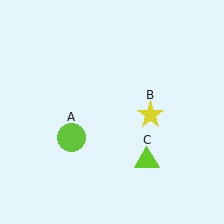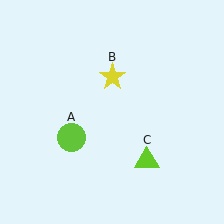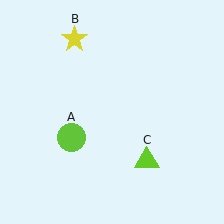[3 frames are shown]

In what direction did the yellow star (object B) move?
The yellow star (object B) moved up and to the left.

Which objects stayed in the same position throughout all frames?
Lime circle (object A) and lime triangle (object C) remained stationary.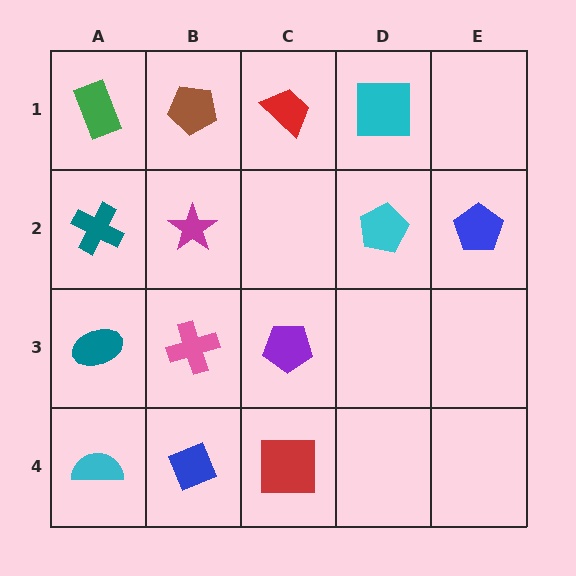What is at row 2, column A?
A teal cross.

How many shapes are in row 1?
4 shapes.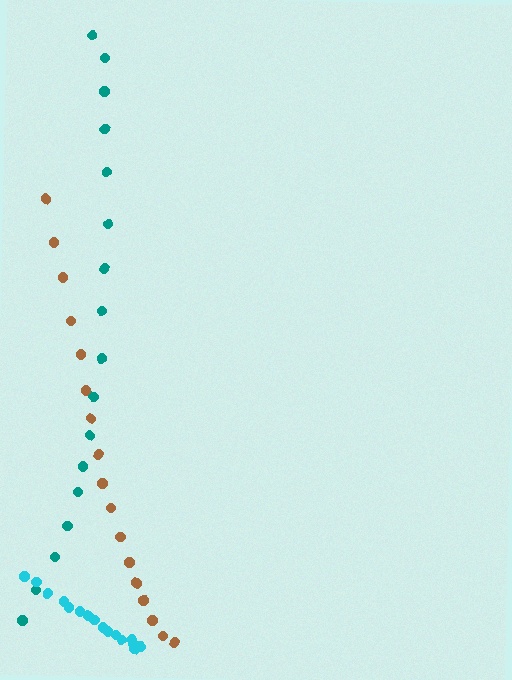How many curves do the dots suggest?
There are 3 distinct paths.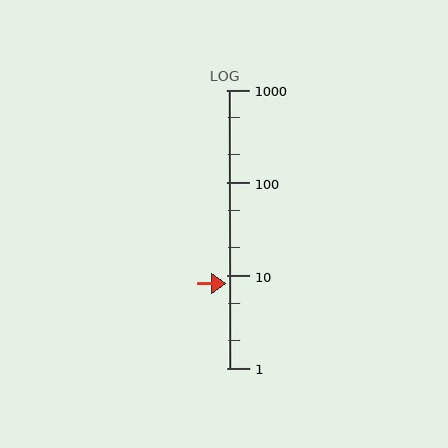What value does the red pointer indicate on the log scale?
The pointer indicates approximately 8.2.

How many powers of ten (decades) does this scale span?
The scale spans 3 decades, from 1 to 1000.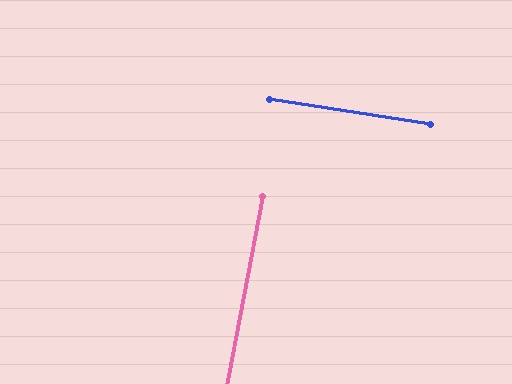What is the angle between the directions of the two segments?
Approximately 88 degrees.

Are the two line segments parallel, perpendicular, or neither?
Perpendicular — they meet at approximately 88°.